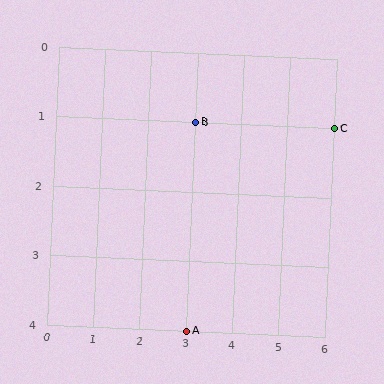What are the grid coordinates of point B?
Point B is at grid coordinates (3, 1).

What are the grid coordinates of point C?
Point C is at grid coordinates (6, 1).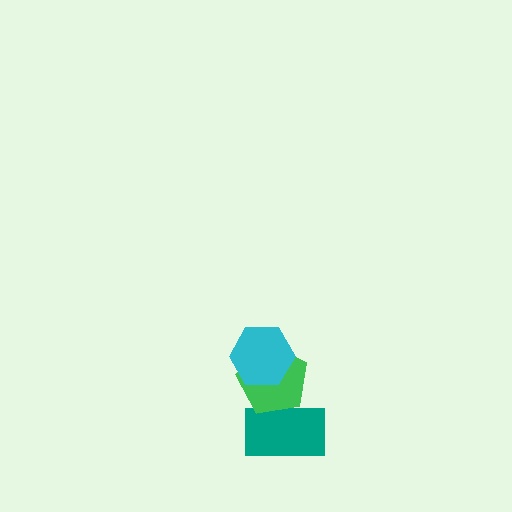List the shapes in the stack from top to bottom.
From top to bottom: the cyan hexagon, the green pentagon, the teal rectangle.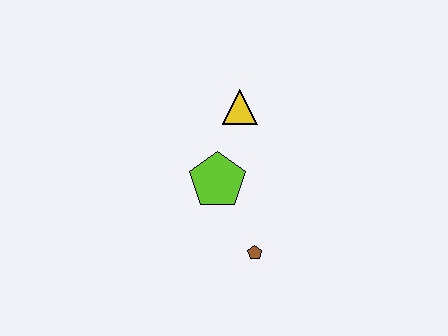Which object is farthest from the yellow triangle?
The brown pentagon is farthest from the yellow triangle.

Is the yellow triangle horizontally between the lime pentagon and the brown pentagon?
Yes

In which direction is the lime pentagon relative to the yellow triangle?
The lime pentagon is below the yellow triangle.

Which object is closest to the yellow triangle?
The lime pentagon is closest to the yellow triangle.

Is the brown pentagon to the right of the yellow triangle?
Yes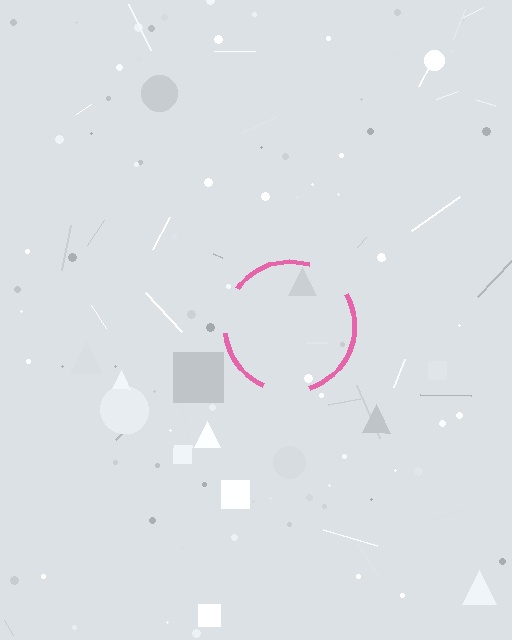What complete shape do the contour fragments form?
The contour fragments form a circle.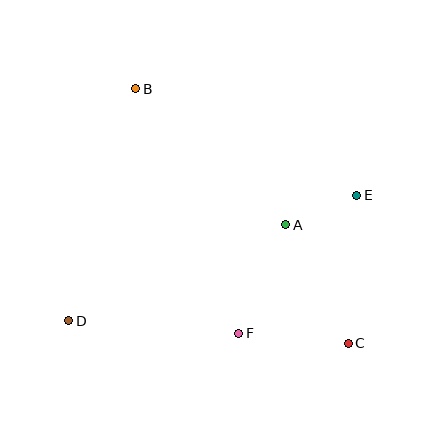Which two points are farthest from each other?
Points B and C are farthest from each other.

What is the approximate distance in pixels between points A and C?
The distance between A and C is approximately 134 pixels.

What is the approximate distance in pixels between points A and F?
The distance between A and F is approximately 118 pixels.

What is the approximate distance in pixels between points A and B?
The distance between A and B is approximately 202 pixels.